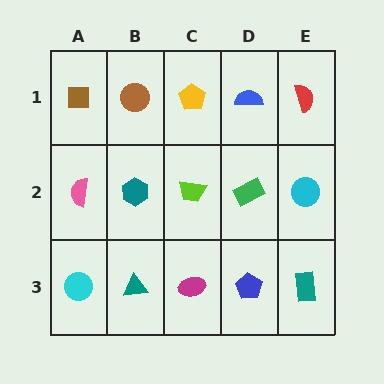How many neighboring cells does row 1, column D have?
3.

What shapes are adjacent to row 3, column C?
A lime trapezoid (row 2, column C), a teal triangle (row 3, column B), a blue pentagon (row 3, column D).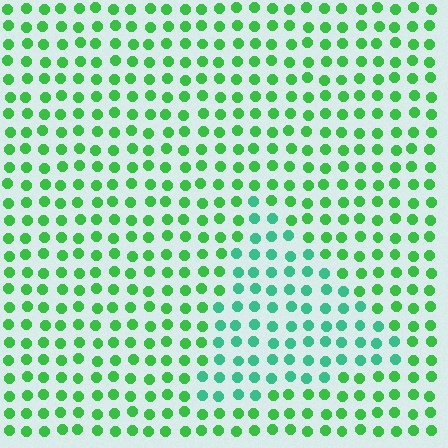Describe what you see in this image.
The image is filled with small green elements in a uniform arrangement. A triangle-shaped region is visible where the elements are tinted to a slightly different hue, forming a subtle color boundary.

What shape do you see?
I see a triangle.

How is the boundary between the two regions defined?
The boundary is defined purely by a slight shift in hue (about 32 degrees). Spacing, size, and orientation are identical on both sides.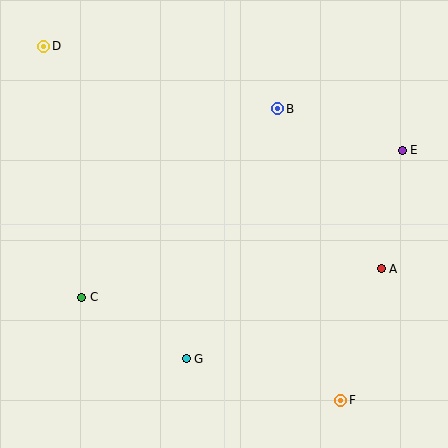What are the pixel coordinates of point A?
Point A is at (381, 269).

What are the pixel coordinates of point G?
Point G is at (186, 359).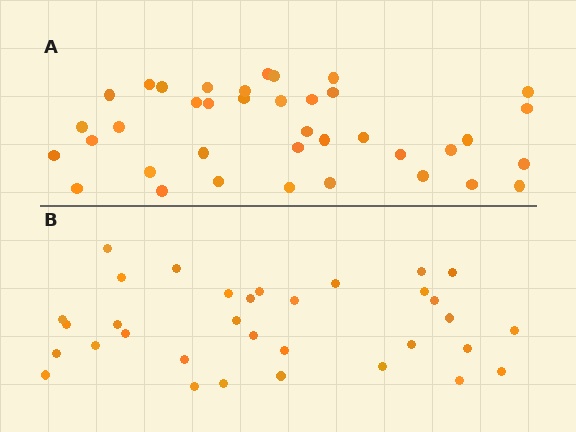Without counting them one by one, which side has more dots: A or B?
Region A (the top region) has more dots.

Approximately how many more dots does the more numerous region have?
Region A has about 5 more dots than region B.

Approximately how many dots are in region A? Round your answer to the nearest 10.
About 40 dots. (The exact count is 38, which rounds to 40.)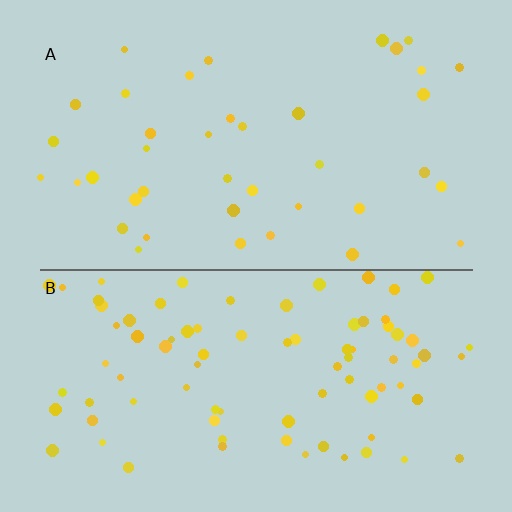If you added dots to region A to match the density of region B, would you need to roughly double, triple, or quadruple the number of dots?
Approximately double.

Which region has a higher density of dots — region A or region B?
B (the bottom).